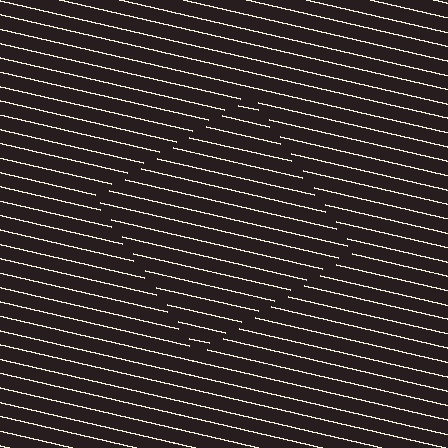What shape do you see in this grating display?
An illusory square. The interior of the shape contains the same grating, shifted by half a period — the contour is defined by the phase discontinuity where line-ends from the inner and outer gratings abut.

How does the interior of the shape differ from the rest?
The interior of the shape contains the same grating, shifted by half a period — the contour is defined by the phase discontinuity where line-ends from the inner and outer gratings abut.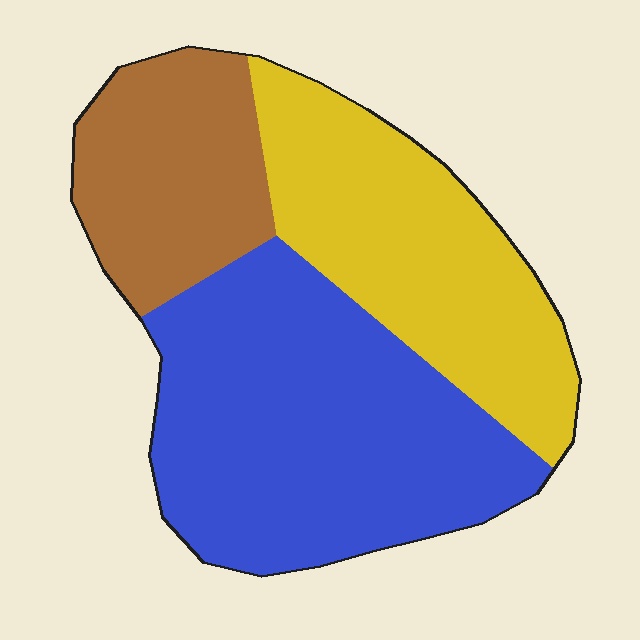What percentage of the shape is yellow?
Yellow covers 32% of the shape.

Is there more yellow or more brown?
Yellow.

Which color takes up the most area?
Blue, at roughly 45%.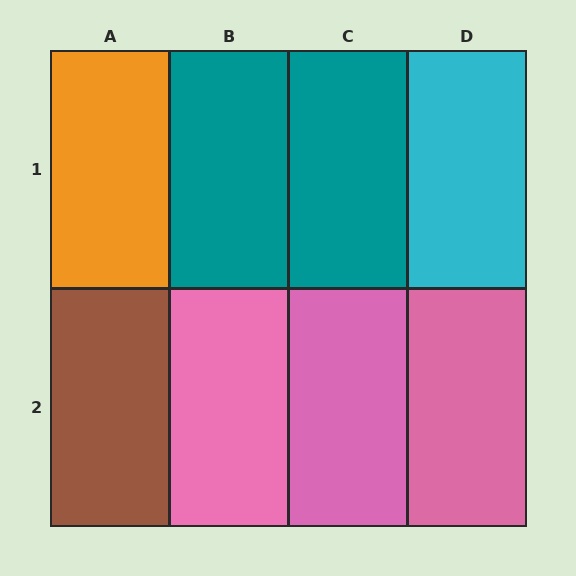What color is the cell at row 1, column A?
Orange.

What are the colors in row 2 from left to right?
Brown, pink, pink, pink.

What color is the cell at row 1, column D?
Cyan.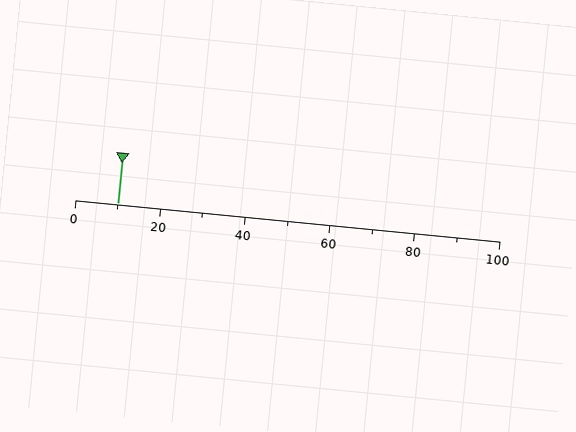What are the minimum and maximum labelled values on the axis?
The axis runs from 0 to 100.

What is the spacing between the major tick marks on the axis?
The major ticks are spaced 20 apart.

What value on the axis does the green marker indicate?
The marker indicates approximately 10.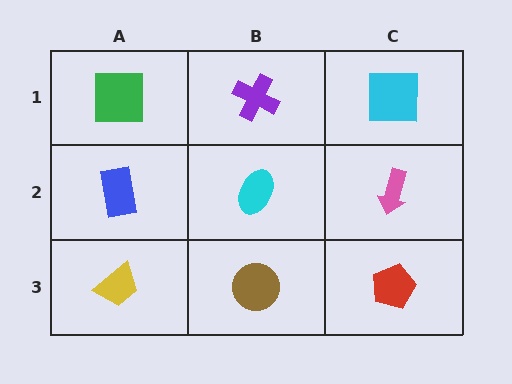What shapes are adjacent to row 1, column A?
A blue rectangle (row 2, column A), a purple cross (row 1, column B).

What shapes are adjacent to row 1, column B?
A cyan ellipse (row 2, column B), a green square (row 1, column A), a cyan square (row 1, column C).